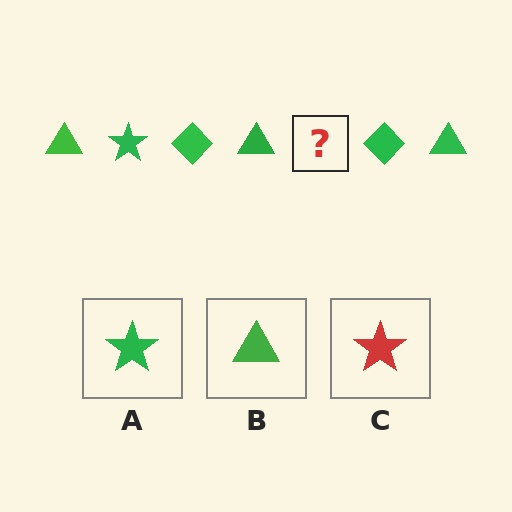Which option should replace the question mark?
Option A.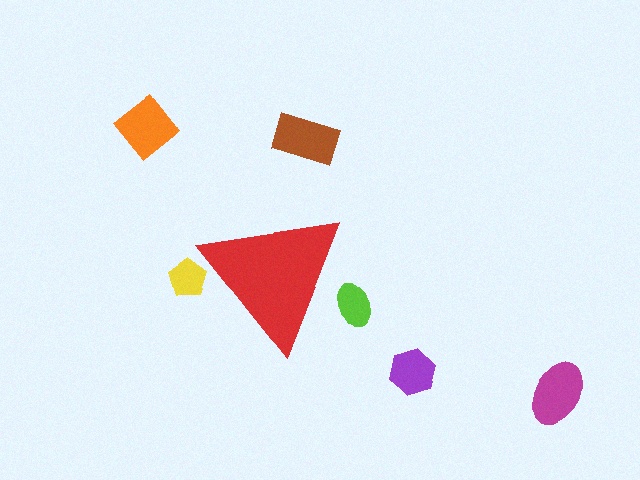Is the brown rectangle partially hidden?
No, the brown rectangle is fully visible.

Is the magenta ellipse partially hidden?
No, the magenta ellipse is fully visible.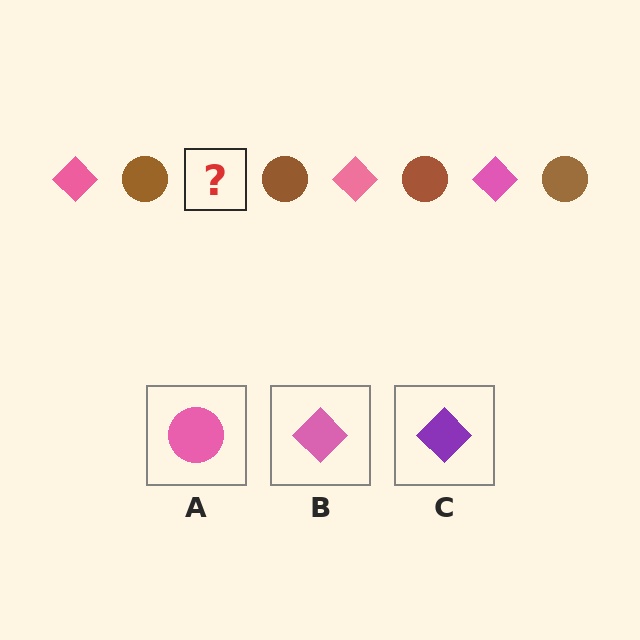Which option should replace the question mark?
Option B.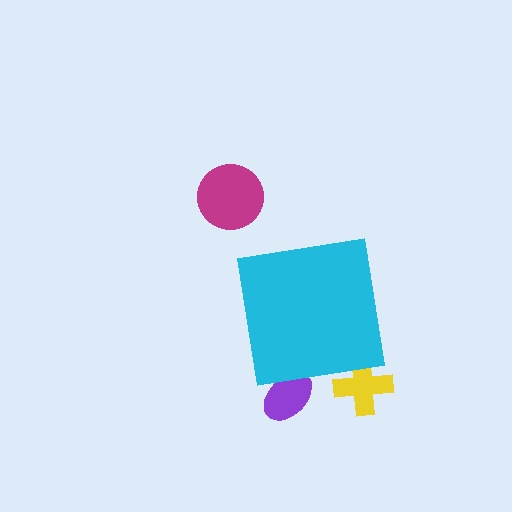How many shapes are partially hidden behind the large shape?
2 shapes are partially hidden.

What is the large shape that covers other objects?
A cyan square.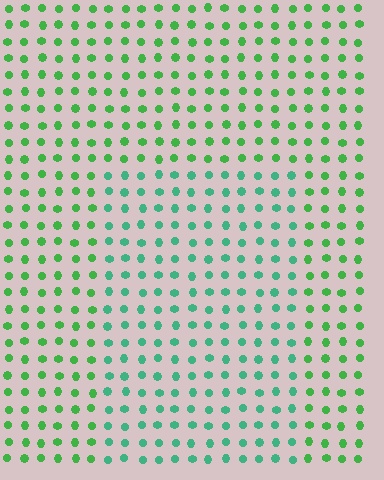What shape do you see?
I see a rectangle.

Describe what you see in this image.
The image is filled with small green elements in a uniform arrangement. A rectangle-shaped region is visible where the elements are tinted to a slightly different hue, forming a subtle color boundary.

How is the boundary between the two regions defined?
The boundary is defined purely by a slight shift in hue (about 32 degrees). Spacing, size, and orientation are identical on both sides.